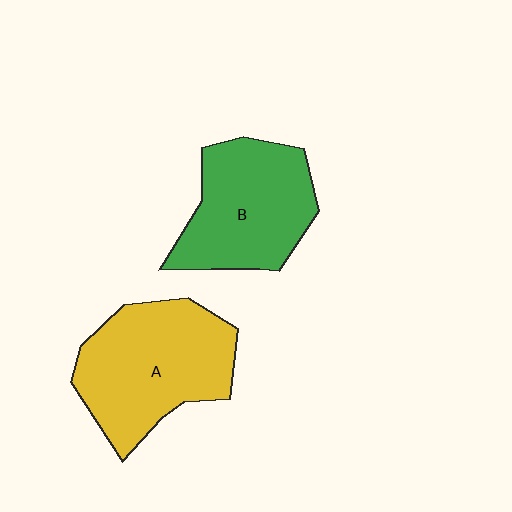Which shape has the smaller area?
Shape B (green).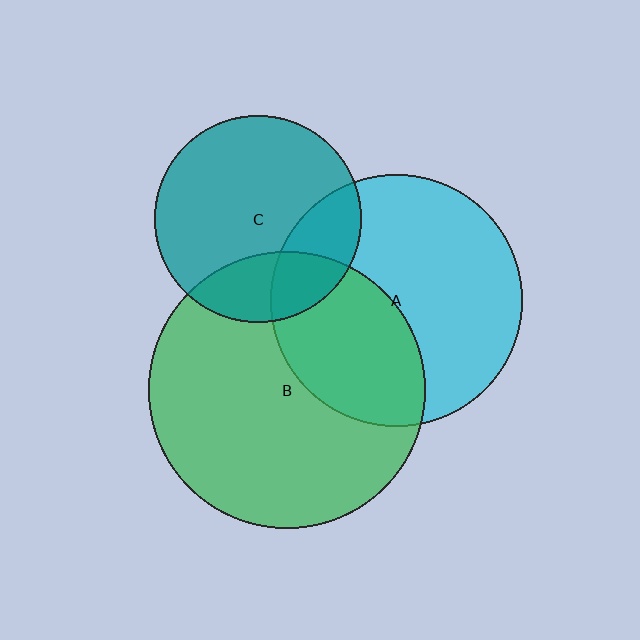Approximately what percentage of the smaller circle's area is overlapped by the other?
Approximately 40%.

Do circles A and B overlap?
Yes.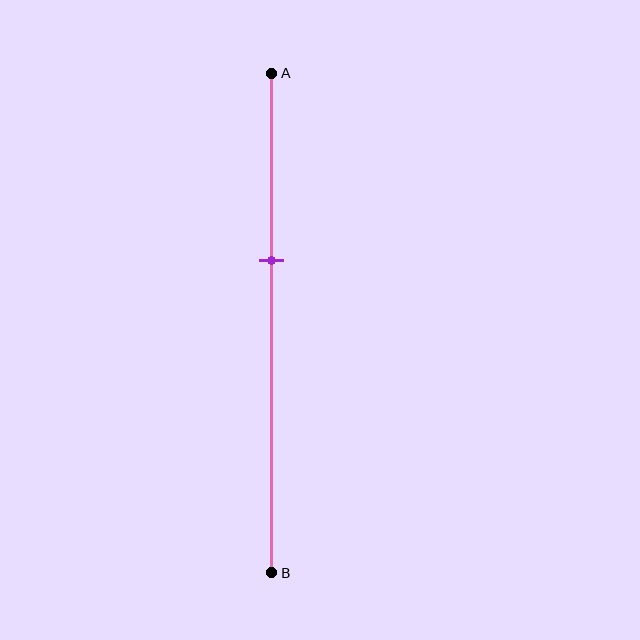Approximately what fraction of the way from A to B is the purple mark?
The purple mark is approximately 35% of the way from A to B.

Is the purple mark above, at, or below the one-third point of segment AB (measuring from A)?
The purple mark is below the one-third point of segment AB.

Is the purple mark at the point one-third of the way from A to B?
No, the mark is at about 35% from A, not at the 33% one-third point.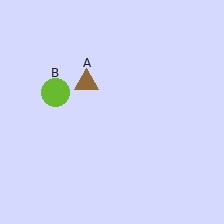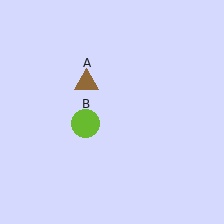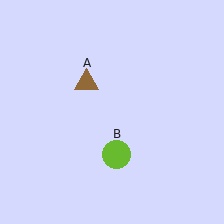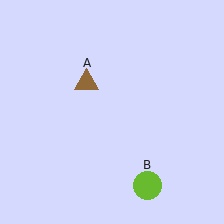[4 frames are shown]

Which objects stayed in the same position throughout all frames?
Brown triangle (object A) remained stationary.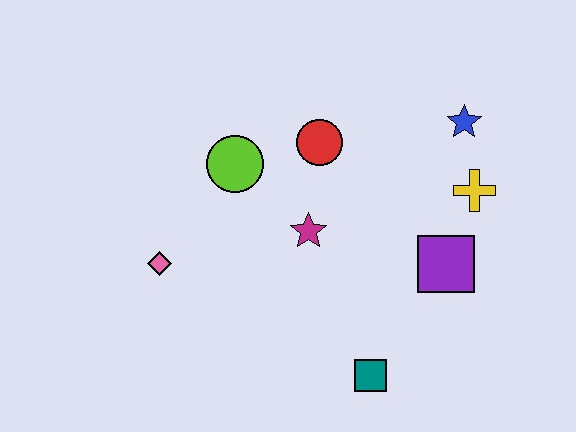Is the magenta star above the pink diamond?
Yes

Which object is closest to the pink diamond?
The lime circle is closest to the pink diamond.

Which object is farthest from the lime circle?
The teal square is farthest from the lime circle.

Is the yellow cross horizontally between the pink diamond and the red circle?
No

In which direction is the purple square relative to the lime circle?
The purple square is to the right of the lime circle.